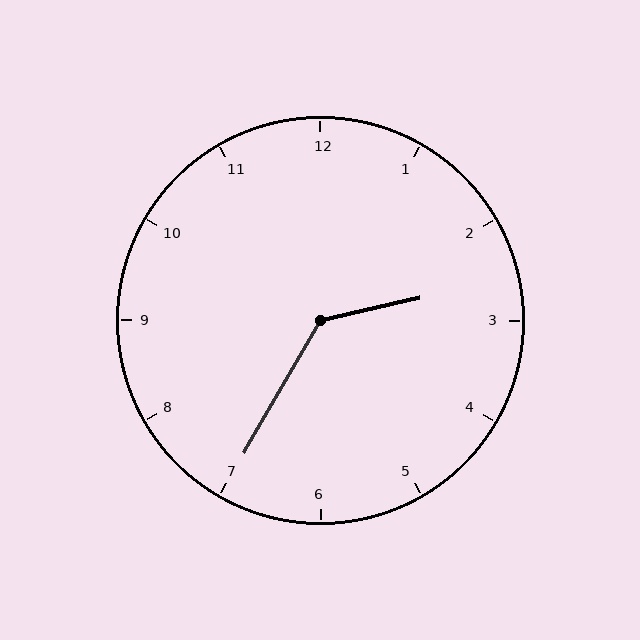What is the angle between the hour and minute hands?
Approximately 132 degrees.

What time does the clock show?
2:35.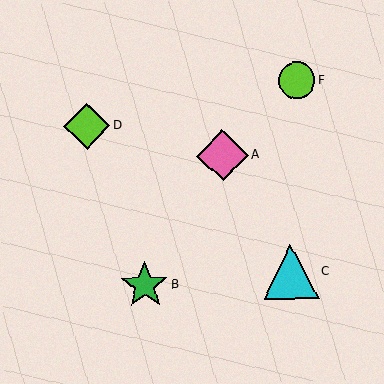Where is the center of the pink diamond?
The center of the pink diamond is at (223, 155).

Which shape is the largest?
The cyan triangle (labeled C) is the largest.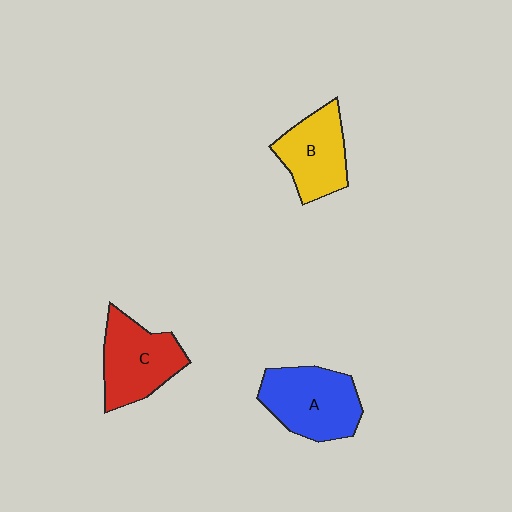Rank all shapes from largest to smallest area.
From largest to smallest: A (blue), C (red), B (yellow).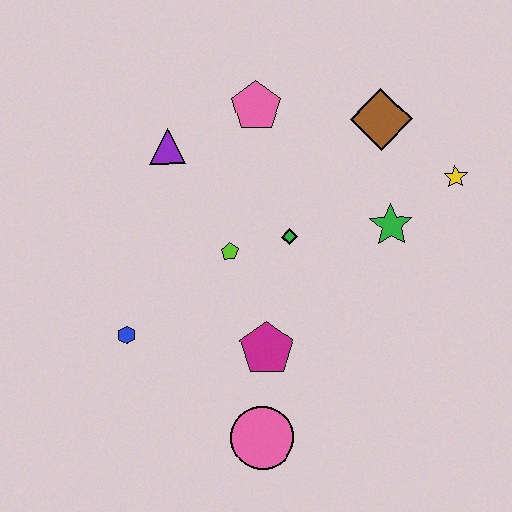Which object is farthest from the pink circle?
The brown diamond is farthest from the pink circle.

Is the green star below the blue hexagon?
No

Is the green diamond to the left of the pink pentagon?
No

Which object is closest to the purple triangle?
The pink pentagon is closest to the purple triangle.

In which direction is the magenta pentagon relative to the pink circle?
The magenta pentagon is above the pink circle.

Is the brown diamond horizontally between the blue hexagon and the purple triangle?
No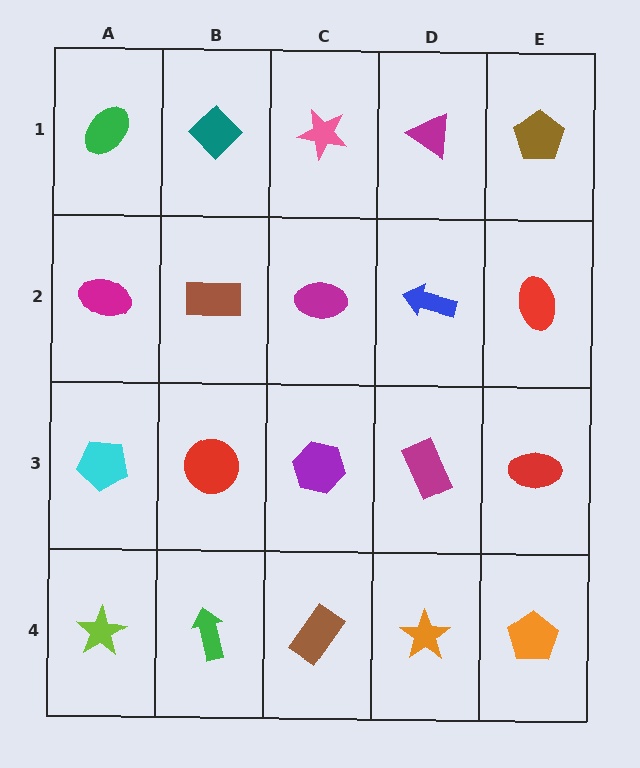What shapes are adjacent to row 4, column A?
A cyan pentagon (row 3, column A), a green arrow (row 4, column B).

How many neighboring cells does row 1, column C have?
3.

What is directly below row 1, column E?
A red ellipse.